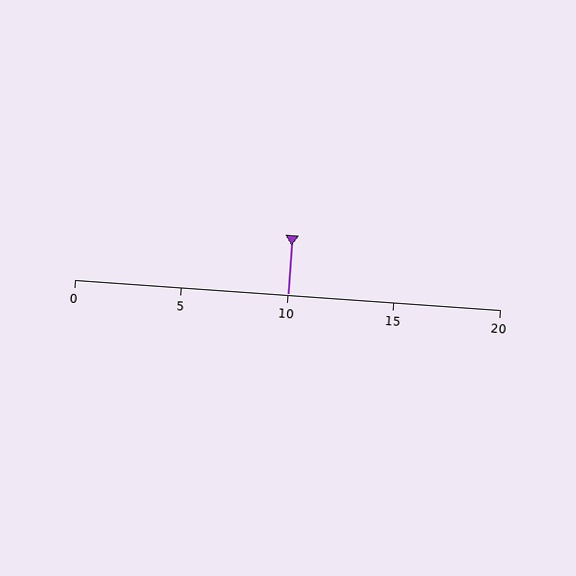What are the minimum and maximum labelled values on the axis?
The axis runs from 0 to 20.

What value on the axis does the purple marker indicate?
The marker indicates approximately 10.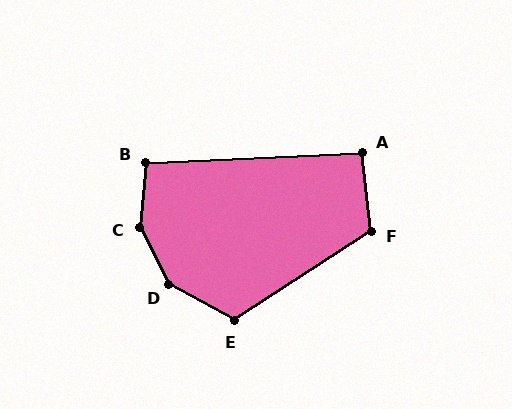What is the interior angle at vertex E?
Approximately 118 degrees (obtuse).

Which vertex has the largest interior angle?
C, at approximately 148 degrees.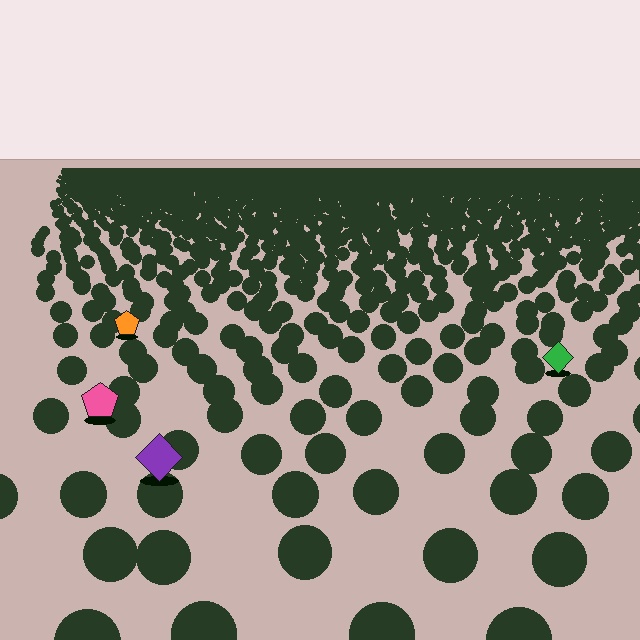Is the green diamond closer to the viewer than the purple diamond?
No. The purple diamond is closer — you can tell from the texture gradient: the ground texture is coarser near it.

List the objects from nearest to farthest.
From nearest to farthest: the purple diamond, the pink pentagon, the green diamond, the orange pentagon.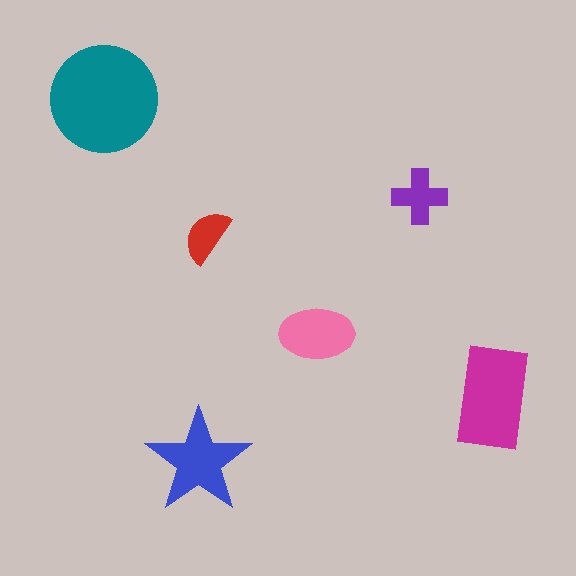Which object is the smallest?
The red semicircle.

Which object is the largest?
The teal circle.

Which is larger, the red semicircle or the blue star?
The blue star.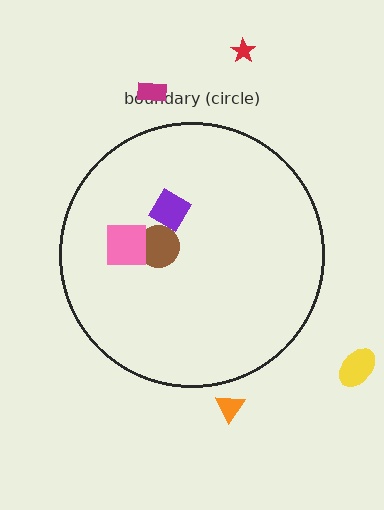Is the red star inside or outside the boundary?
Outside.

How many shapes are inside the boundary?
3 inside, 4 outside.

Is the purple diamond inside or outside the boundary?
Inside.